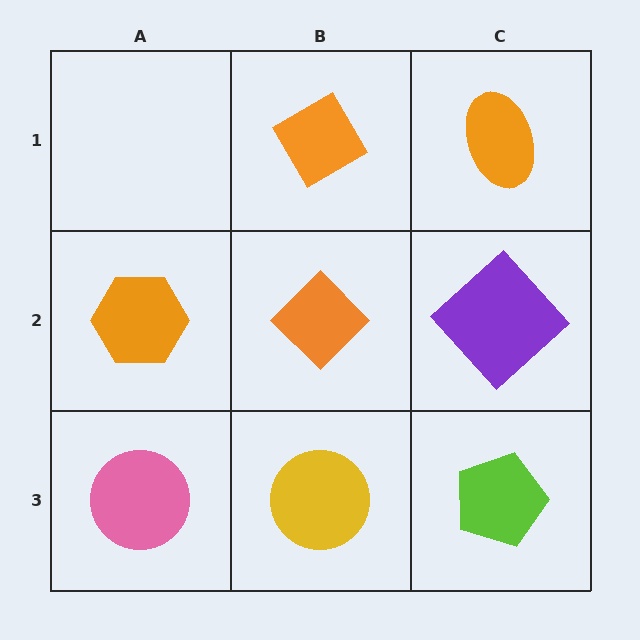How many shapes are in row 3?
3 shapes.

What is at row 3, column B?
A yellow circle.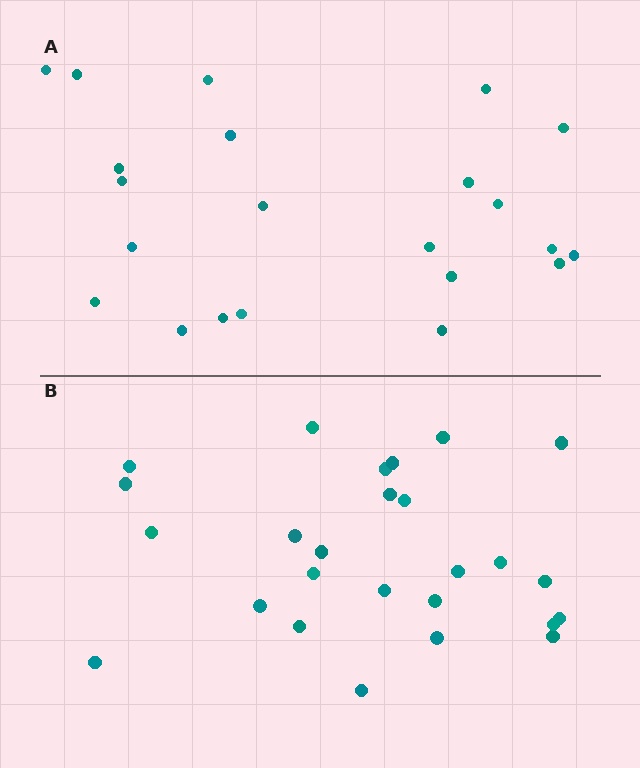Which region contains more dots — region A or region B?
Region B (the bottom region) has more dots.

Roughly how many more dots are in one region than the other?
Region B has about 4 more dots than region A.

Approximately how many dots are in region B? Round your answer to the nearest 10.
About 30 dots. (The exact count is 26, which rounds to 30.)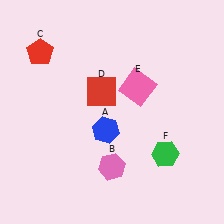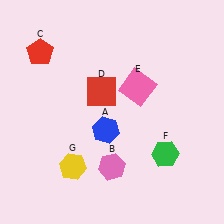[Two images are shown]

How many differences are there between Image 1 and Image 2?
There is 1 difference between the two images.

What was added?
A yellow hexagon (G) was added in Image 2.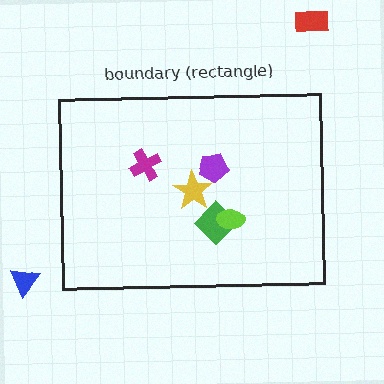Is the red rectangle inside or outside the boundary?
Outside.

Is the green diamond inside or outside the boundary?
Inside.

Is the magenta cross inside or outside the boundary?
Inside.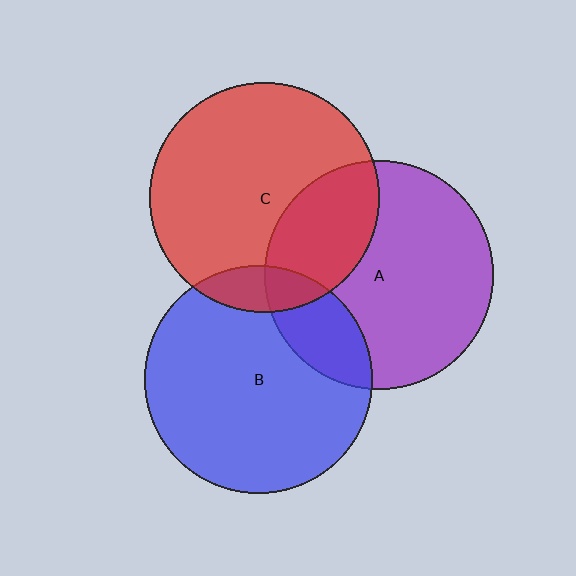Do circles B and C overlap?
Yes.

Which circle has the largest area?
Circle C (red).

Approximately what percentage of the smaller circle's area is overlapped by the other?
Approximately 10%.